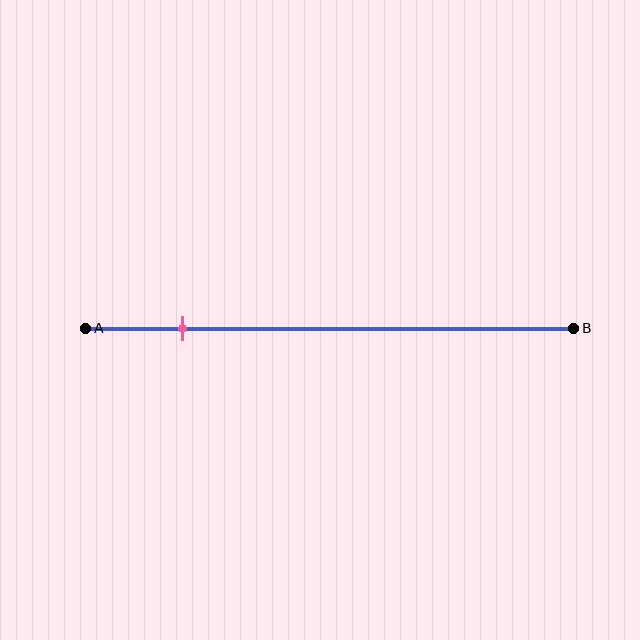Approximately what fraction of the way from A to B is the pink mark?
The pink mark is approximately 20% of the way from A to B.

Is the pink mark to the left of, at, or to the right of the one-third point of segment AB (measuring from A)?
The pink mark is to the left of the one-third point of segment AB.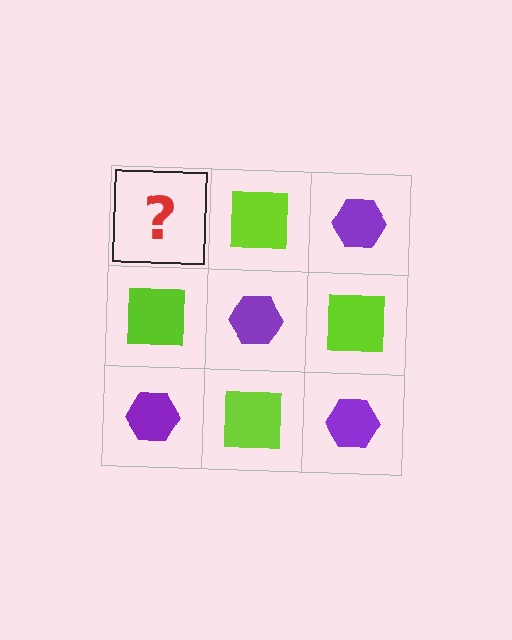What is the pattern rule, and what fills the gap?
The rule is that it alternates purple hexagon and lime square in a checkerboard pattern. The gap should be filled with a purple hexagon.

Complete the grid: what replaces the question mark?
The question mark should be replaced with a purple hexagon.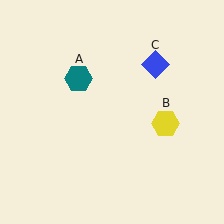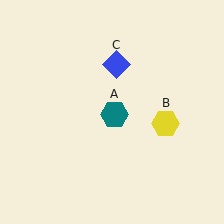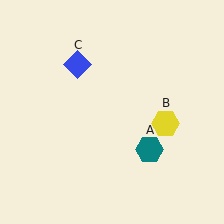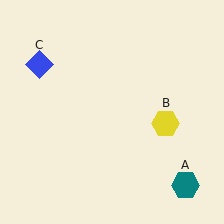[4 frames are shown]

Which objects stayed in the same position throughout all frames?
Yellow hexagon (object B) remained stationary.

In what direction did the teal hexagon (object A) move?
The teal hexagon (object A) moved down and to the right.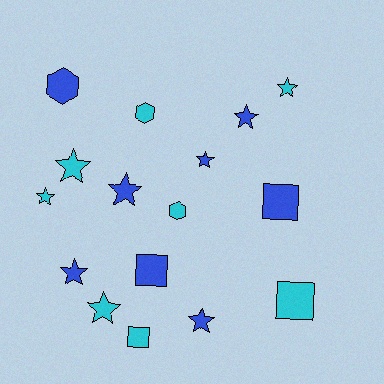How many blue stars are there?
There are 5 blue stars.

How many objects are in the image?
There are 16 objects.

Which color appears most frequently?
Cyan, with 8 objects.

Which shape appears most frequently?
Star, with 9 objects.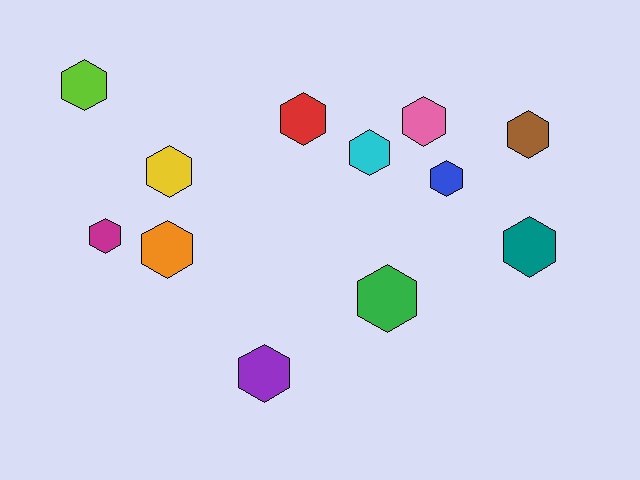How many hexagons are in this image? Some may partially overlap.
There are 12 hexagons.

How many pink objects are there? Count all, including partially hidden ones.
There is 1 pink object.